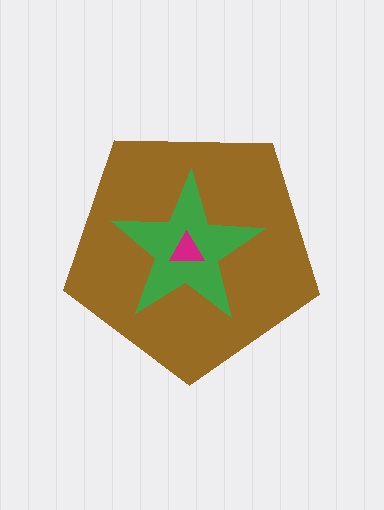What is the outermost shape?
The brown pentagon.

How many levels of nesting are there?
3.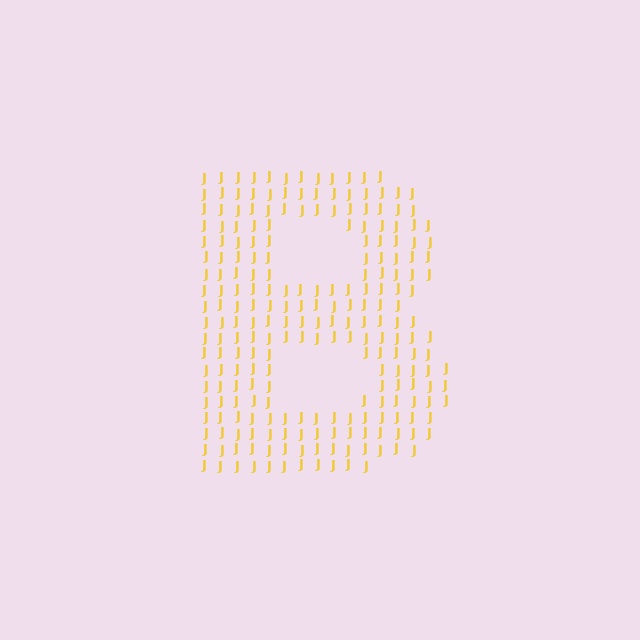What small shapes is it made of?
It is made of small letter J's.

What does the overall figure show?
The overall figure shows the letter B.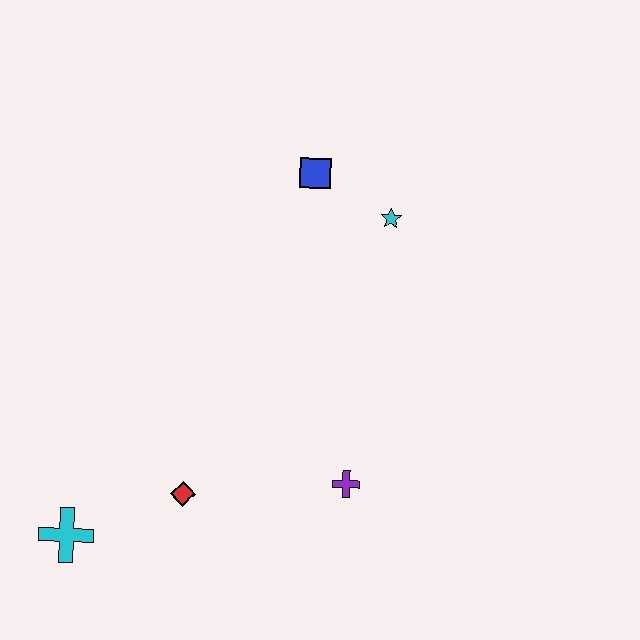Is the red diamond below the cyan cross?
No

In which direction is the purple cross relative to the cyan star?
The purple cross is below the cyan star.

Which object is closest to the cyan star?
The blue square is closest to the cyan star.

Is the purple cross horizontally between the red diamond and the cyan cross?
No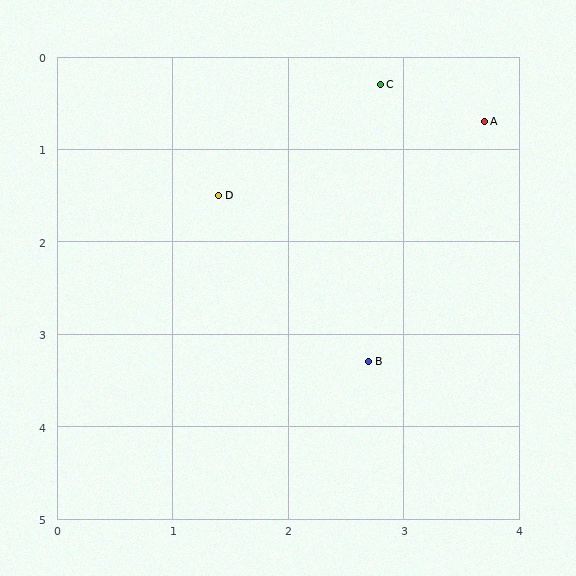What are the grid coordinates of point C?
Point C is at approximately (2.8, 0.3).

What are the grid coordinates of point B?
Point B is at approximately (2.7, 3.3).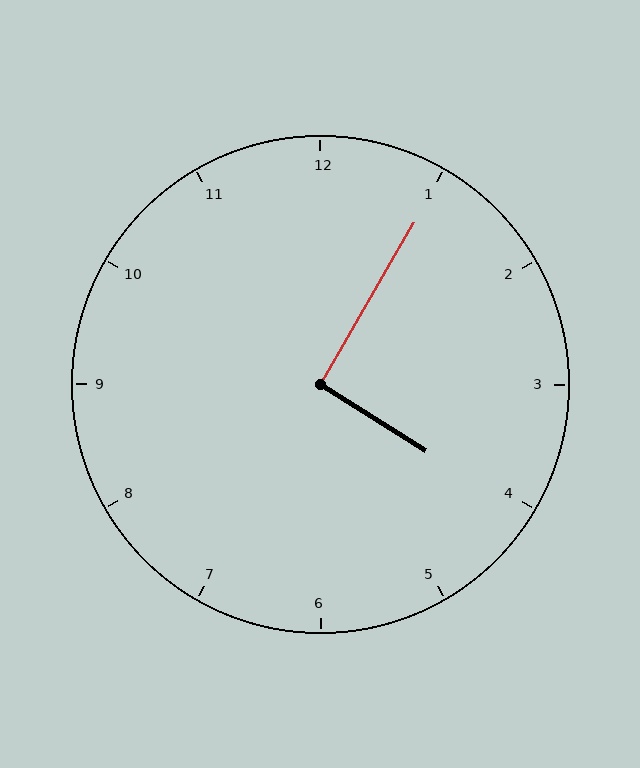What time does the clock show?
4:05.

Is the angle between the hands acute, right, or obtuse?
It is right.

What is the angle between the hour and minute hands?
Approximately 92 degrees.